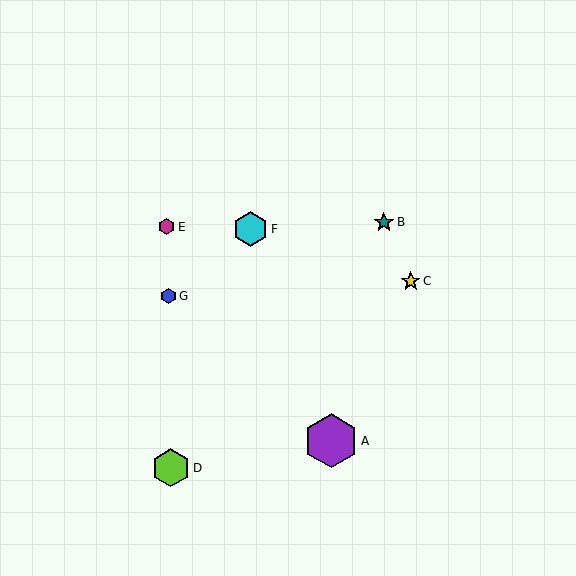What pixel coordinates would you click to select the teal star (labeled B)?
Click at (384, 222) to select the teal star B.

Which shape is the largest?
The purple hexagon (labeled A) is the largest.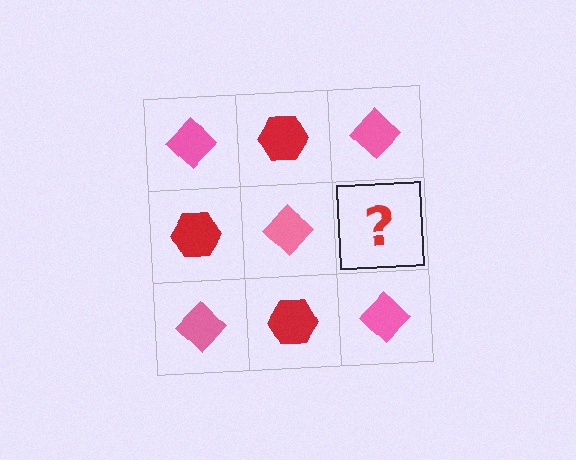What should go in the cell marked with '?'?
The missing cell should contain a red hexagon.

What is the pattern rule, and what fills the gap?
The rule is that it alternates pink diamond and red hexagon in a checkerboard pattern. The gap should be filled with a red hexagon.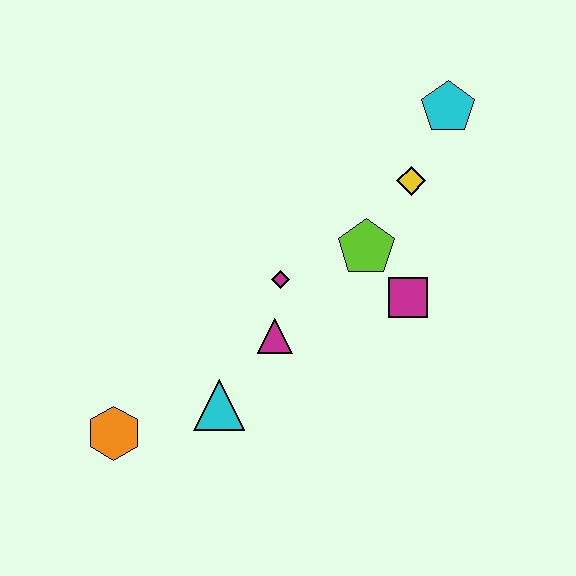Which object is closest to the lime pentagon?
The magenta square is closest to the lime pentagon.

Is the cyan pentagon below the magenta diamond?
No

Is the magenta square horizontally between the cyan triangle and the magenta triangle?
No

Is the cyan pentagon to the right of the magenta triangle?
Yes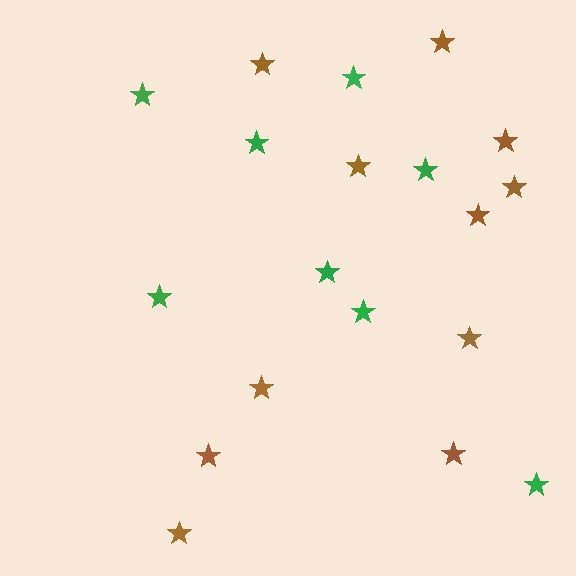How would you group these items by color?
There are 2 groups: one group of green stars (8) and one group of brown stars (11).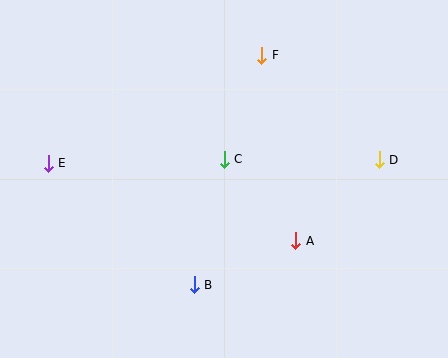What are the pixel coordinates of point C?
Point C is at (224, 159).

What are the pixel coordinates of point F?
Point F is at (262, 55).